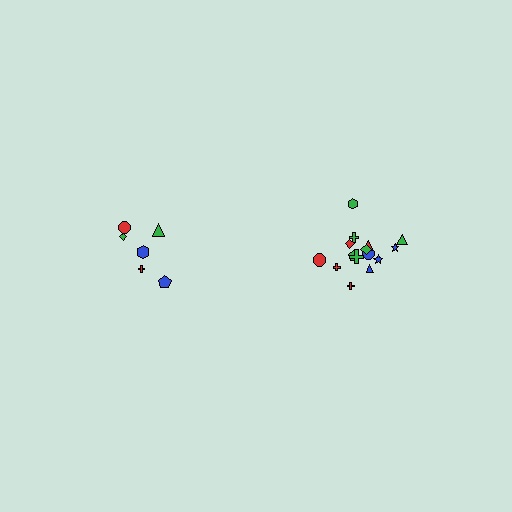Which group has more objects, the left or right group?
The right group.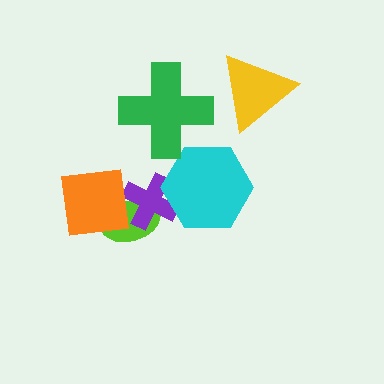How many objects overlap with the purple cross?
3 objects overlap with the purple cross.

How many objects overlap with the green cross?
0 objects overlap with the green cross.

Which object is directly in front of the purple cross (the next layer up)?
The cyan hexagon is directly in front of the purple cross.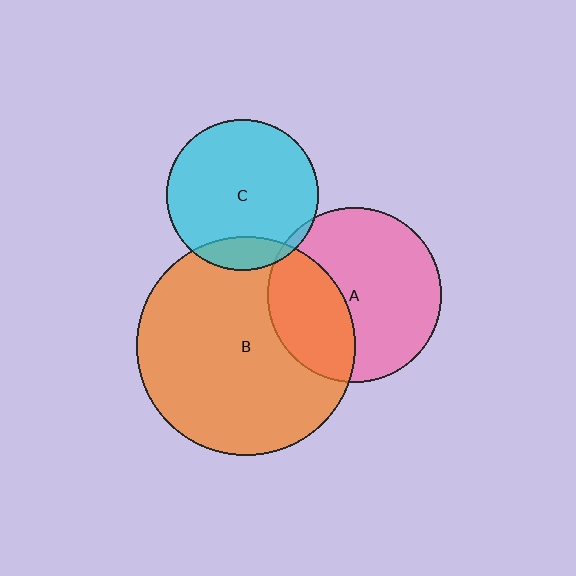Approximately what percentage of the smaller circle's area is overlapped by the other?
Approximately 15%.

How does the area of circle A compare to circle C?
Approximately 1.3 times.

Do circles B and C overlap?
Yes.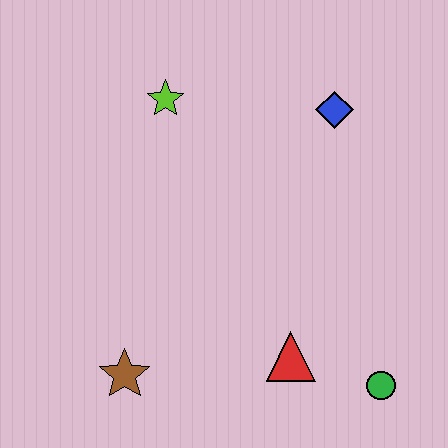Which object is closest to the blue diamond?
The lime star is closest to the blue diamond.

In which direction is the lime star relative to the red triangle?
The lime star is above the red triangle.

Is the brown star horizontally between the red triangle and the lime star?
No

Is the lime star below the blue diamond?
No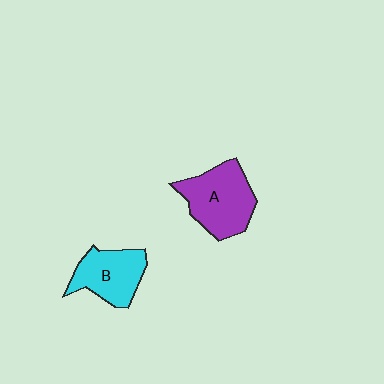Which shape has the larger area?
Shape A (purple).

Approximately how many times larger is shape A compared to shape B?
Approximately 1.3 times.